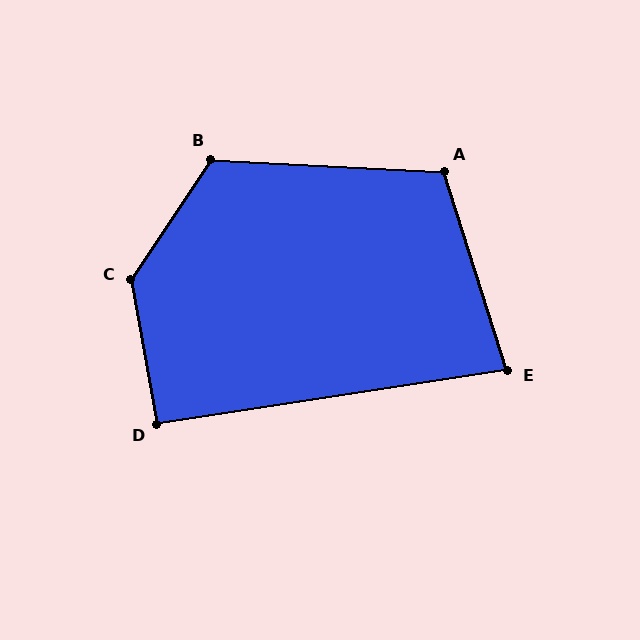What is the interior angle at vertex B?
Approximately 121 degrees (obtuse).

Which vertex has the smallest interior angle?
E, at approximately 81 degrees.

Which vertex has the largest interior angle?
C, at approximately 136 degrees.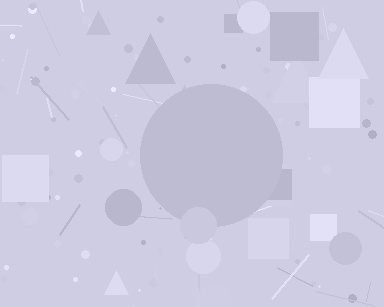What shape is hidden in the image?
A circle is hidden in the image.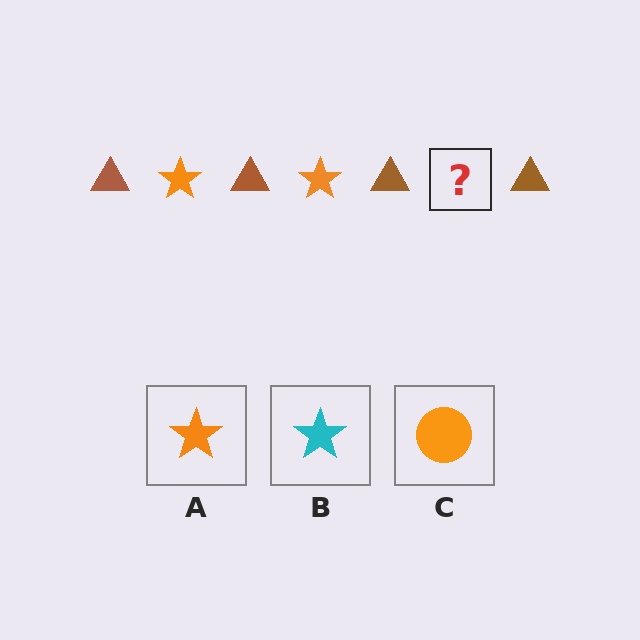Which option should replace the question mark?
Option A.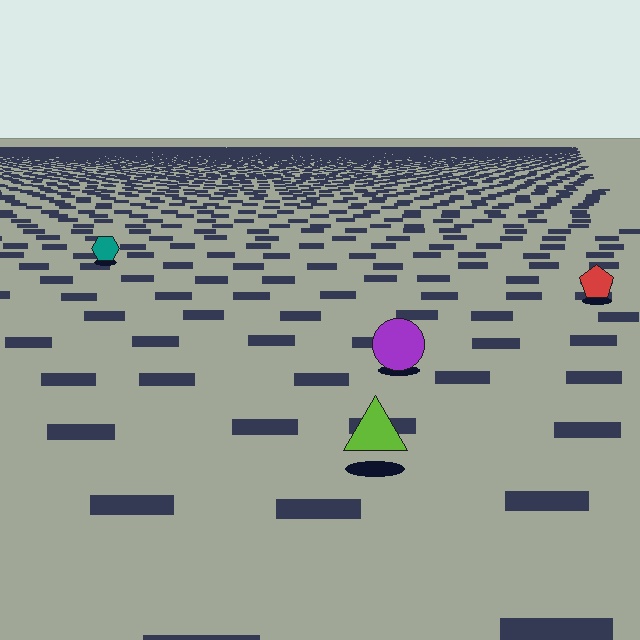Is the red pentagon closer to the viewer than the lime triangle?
No. The lime triangle is closer — you can tell from the texture gradient: the ground texture is coarser near it.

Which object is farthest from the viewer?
The teal hexagon is farthest from the viewer. It appears smaller and the ground texture around it is denser.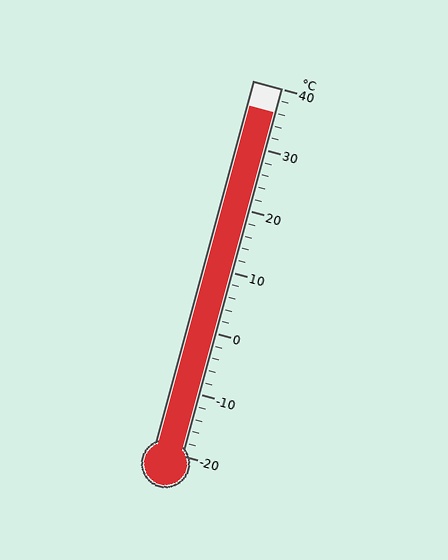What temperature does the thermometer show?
The thermometer shows approximately 36°C.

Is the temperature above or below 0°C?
The temperature is above 0°C.